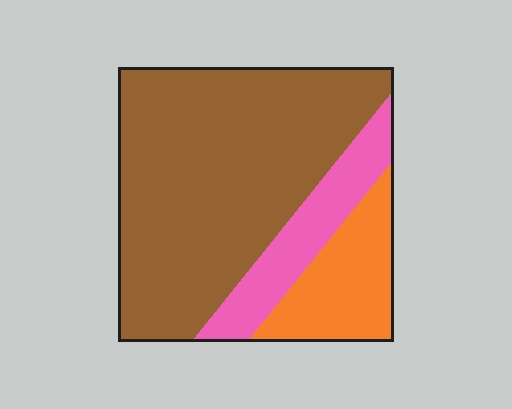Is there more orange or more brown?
Brown.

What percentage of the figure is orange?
Orange covers around 20% of the figure.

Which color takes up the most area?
Brown, at roughly 65%.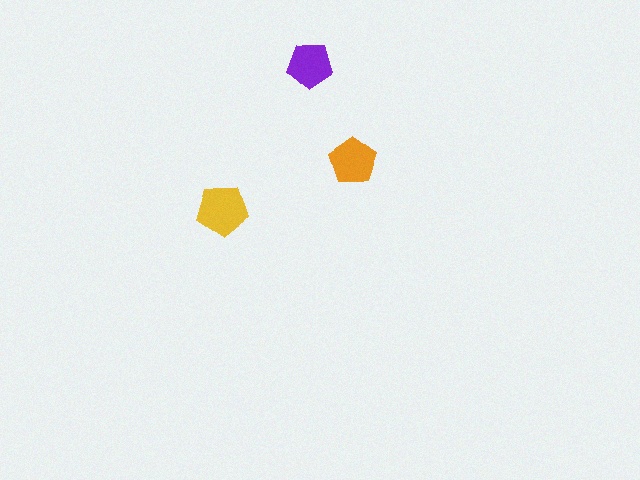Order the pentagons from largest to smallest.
the yellow one, the orange one, the purple one.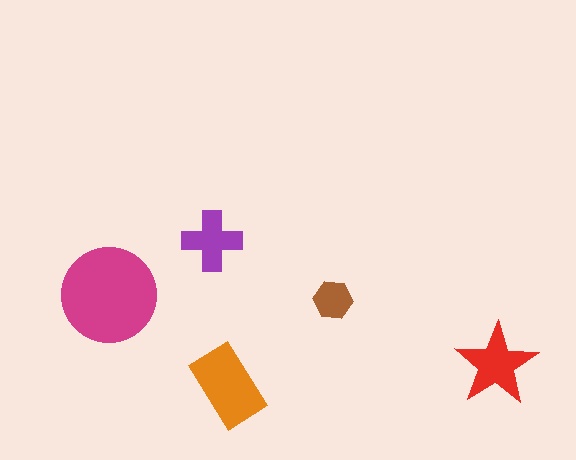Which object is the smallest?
The brown hexagon.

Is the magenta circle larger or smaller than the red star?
Larger.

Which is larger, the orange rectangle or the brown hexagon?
The orange rectangle.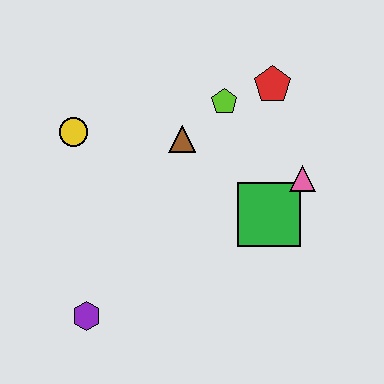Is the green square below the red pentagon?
Yes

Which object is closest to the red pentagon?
The lime pentagon is closest to the red pentagon.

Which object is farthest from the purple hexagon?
The red pentagon is farthest from the purple hexagon.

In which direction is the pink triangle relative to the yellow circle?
The pink triangle is to the right of the yellow circle.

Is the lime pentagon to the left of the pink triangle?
Yes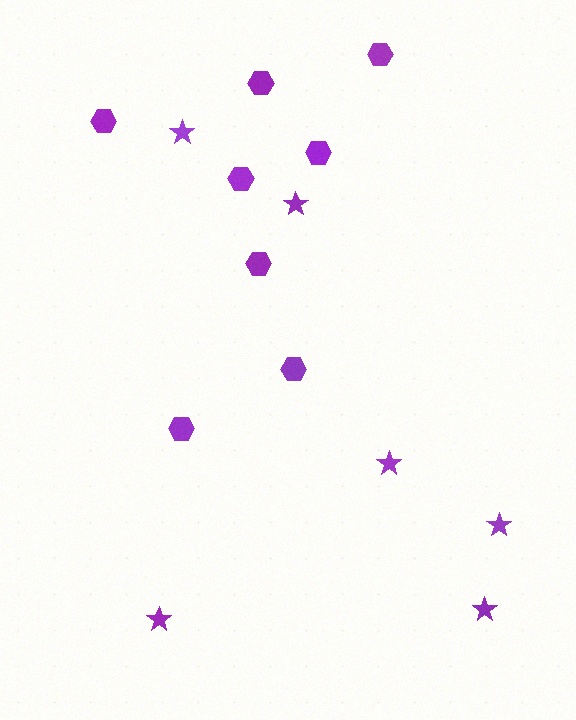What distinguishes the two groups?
There are 2 groups: one group of stars (6) and one group of hexagons (8).